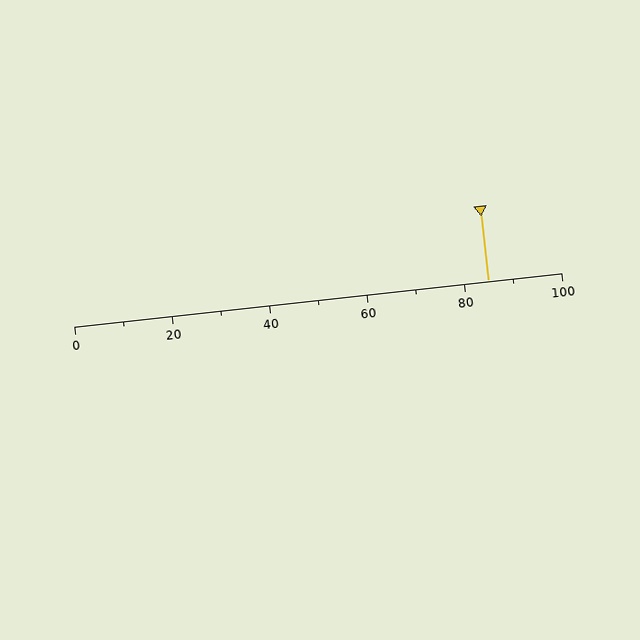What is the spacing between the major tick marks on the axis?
The major ticks are spaced 20 apart.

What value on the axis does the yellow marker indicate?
The marker indicates approximately 85.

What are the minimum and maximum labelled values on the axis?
The axis runs from 0 to 100.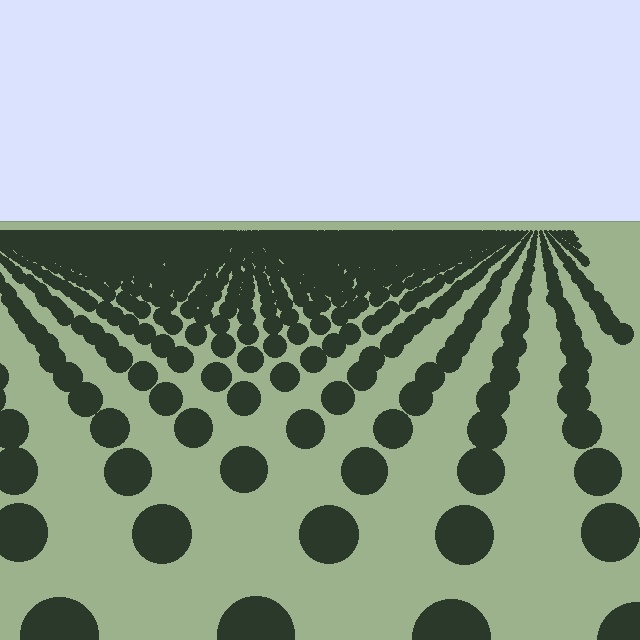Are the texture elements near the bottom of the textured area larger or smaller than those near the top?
Larger. Near the bottom, elements are closer to the viewer and appear at a bigger on-screen size.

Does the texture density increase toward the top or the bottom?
Density increases toward the top.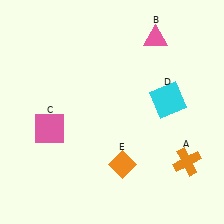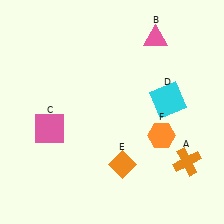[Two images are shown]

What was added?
An orange hexagon (F) was added in Image 2.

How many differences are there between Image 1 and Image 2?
There is 1 difference between the two images.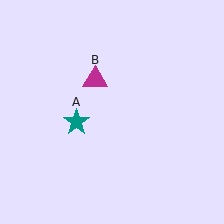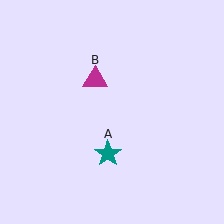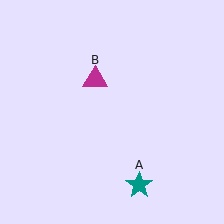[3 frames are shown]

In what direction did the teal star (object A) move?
The teal star (object A) moved down and to the right.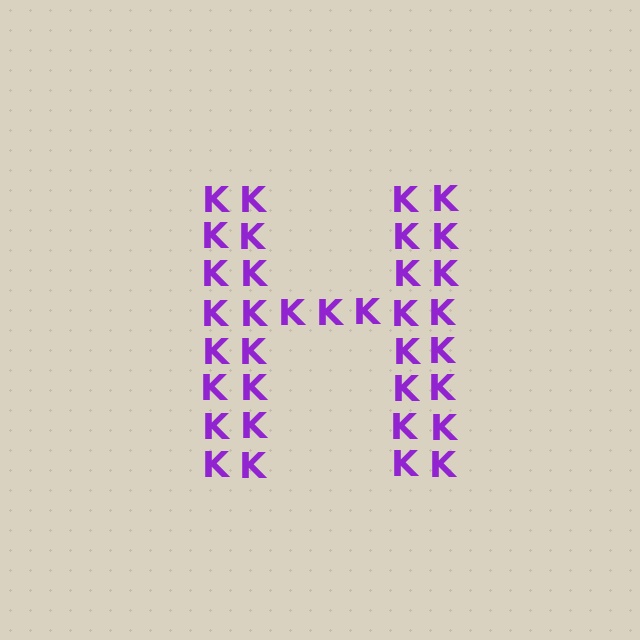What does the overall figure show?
The overall figure shows the letter H.